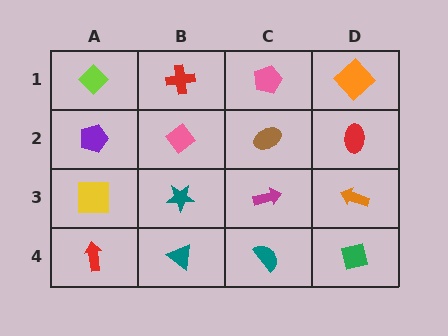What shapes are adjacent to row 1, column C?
A brown ellipse (row 2, column C), a red cross (row 1, column B), an orange diamond (row 1, column D).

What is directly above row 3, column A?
A purple pentagon.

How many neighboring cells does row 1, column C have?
3.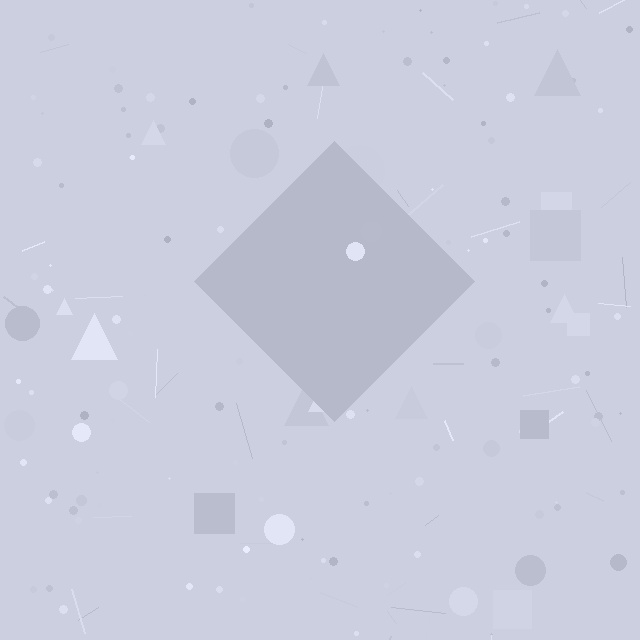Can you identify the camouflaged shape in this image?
The camouflaged shape is a diamond.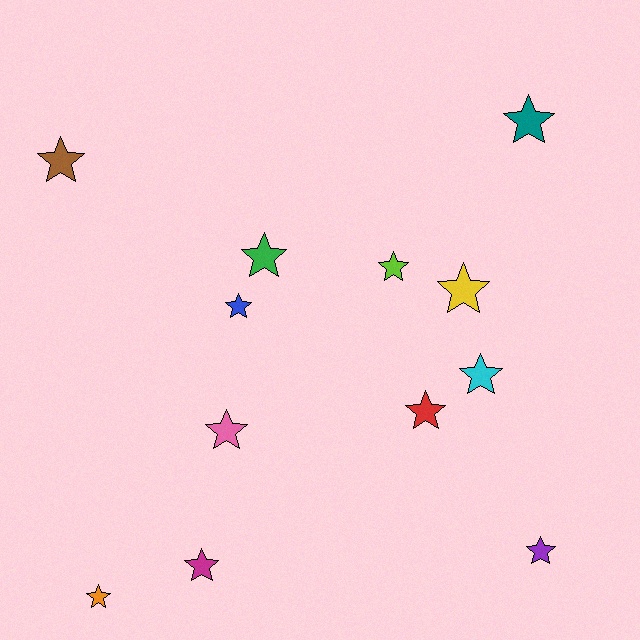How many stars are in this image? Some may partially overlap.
There are 12 stars.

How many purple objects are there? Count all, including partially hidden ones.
There is 1 purple object.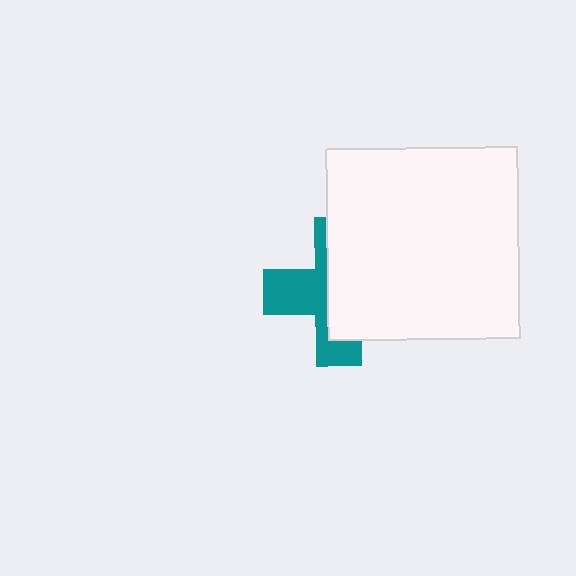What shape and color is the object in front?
The object in front is a white square.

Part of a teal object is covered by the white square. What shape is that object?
It is a cross.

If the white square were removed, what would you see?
You would see the complete teal cross.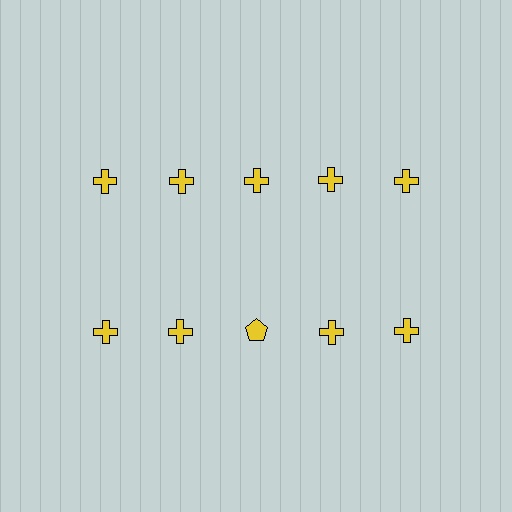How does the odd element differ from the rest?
It has a different shape: pentagon instead of cross.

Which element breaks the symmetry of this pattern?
The yellow pentagon in the second row, center column breaks the symmetry. All other shapes are yellow crosses.